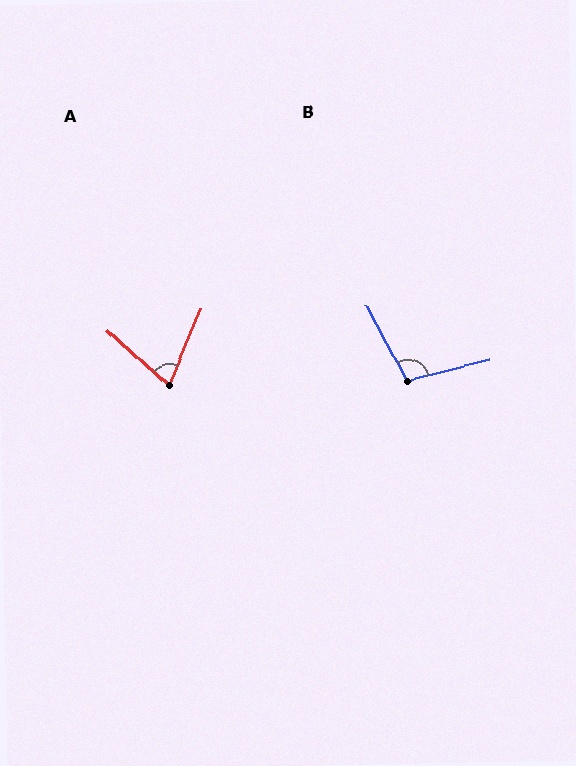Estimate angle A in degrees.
Approximately 71 degrees.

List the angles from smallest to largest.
A (71°), B (104°).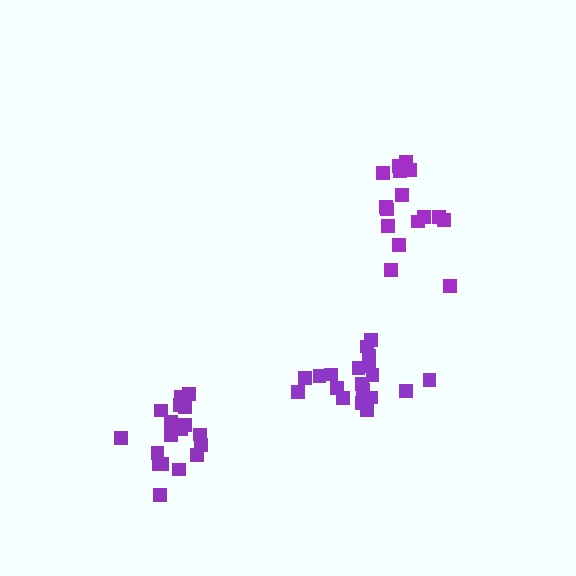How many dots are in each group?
Group 1: 18 dots, Group 2: 16 dots, Group 3: 19 dots (53 total).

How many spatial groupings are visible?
There are 3 spatial groupings.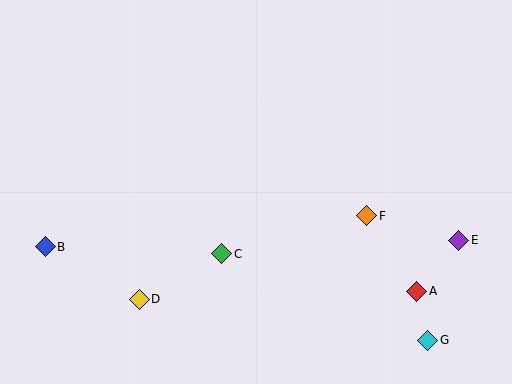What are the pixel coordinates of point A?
Point A is at (417, 291).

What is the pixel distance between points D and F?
The distance between D and F is 243 pixels.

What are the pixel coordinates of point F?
Point F is at (367, 216).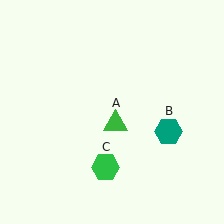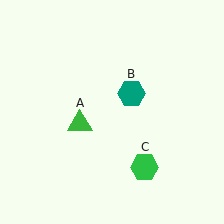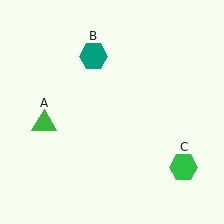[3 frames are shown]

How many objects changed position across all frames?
3 objects changed position: green triangle (object A), teal hexagon (object B), green hexagon (object C).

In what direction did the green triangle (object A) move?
The green triangle (object A) moved left.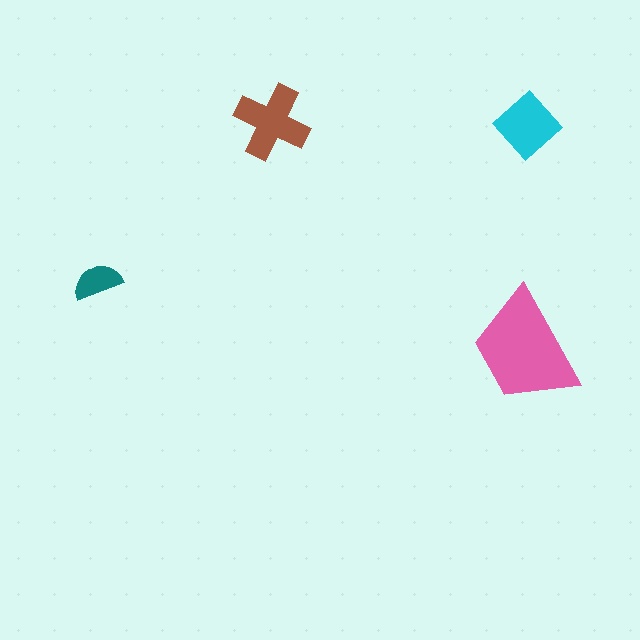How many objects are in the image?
There are 4 objects in the image.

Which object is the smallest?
The teal semicircle.